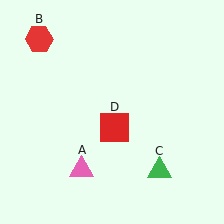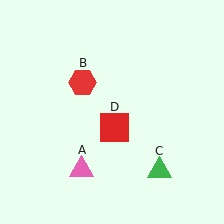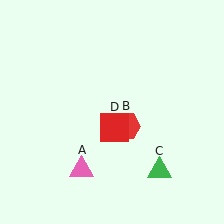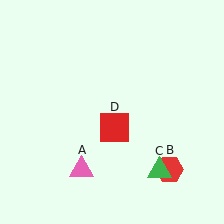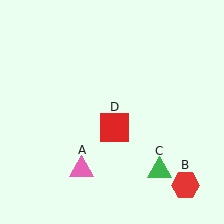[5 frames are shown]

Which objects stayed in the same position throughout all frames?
Pink triangle (object A) and green triangle (object C) and red square (object D) remained stationary.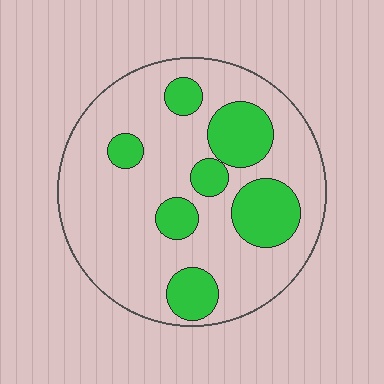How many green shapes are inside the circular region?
7.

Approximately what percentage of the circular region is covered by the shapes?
Approximately 25%.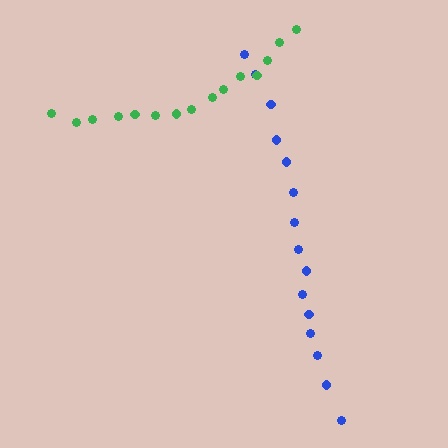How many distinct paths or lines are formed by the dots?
There are 2 distinct paths.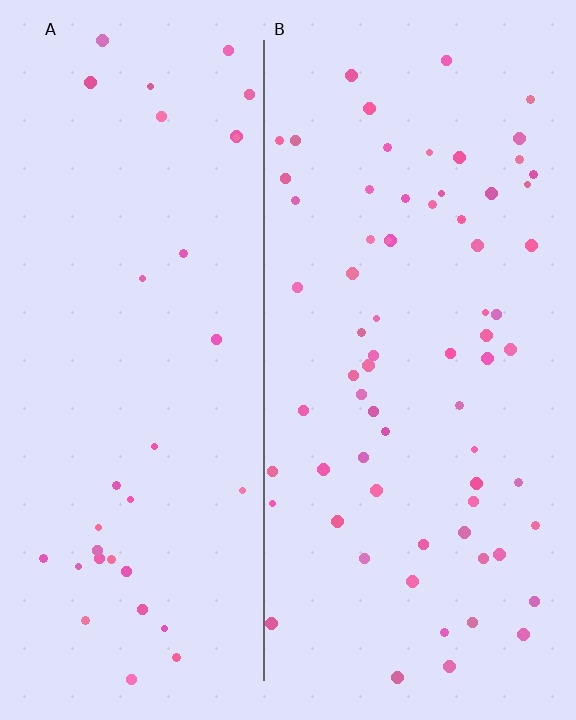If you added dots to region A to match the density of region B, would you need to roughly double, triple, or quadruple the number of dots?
Approximately double.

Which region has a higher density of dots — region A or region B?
B (the right).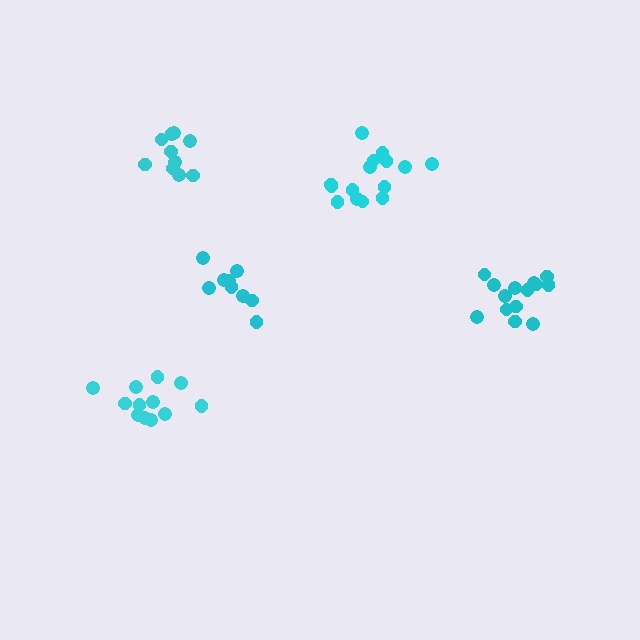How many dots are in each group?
Group 1: 9 dots, Group 2: 15 dots, Group 3: 14 dots, Group 4: 12 dots, Group 5: 10 dots (60 total).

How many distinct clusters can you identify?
There are 5 distinct clusters.